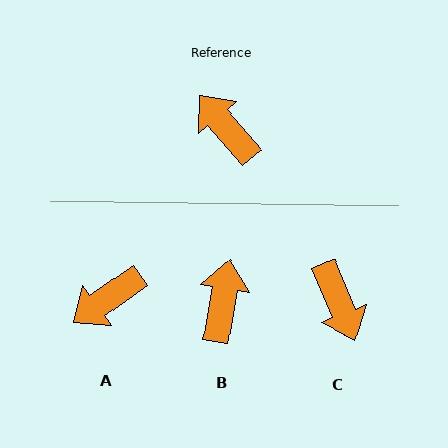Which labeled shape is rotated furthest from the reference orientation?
C, about 163 degrees away.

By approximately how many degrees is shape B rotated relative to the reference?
Approximately 50 degrees clockwise.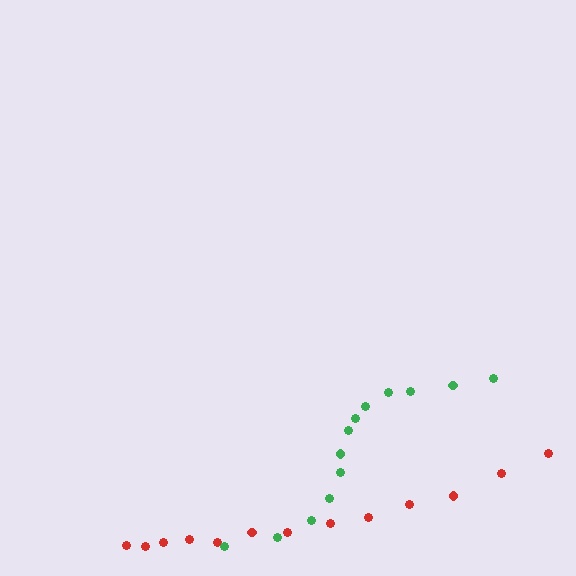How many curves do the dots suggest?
There are 2 distinct paths.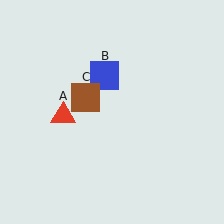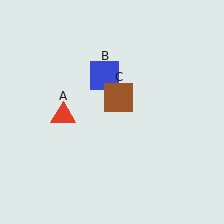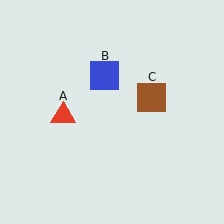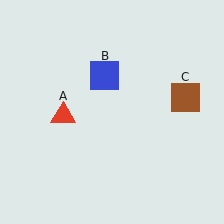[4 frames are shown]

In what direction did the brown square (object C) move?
The brown square (object C) moved right.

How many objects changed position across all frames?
1 object changed position: brown square (object C).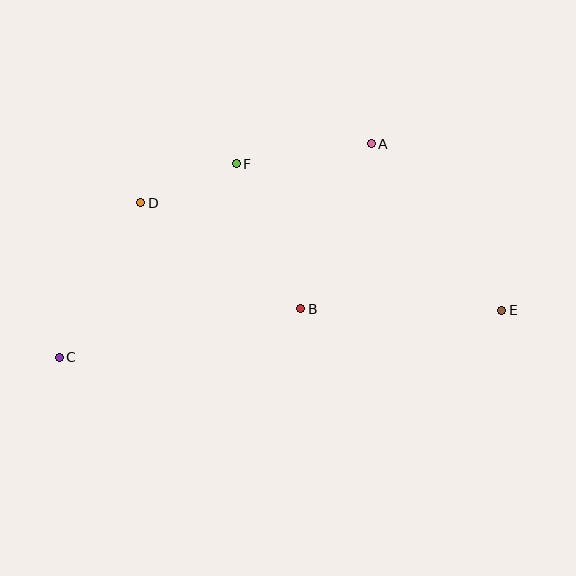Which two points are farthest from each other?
Points C and E are farthest from each other.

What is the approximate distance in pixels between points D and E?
The distance between D and E is approximately 377 pixels.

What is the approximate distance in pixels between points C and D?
The distance between C and D is approximately 175 pixels.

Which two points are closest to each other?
Points D and F are closest to each other.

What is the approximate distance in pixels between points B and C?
The distance between B and C is approximately 246 pixels.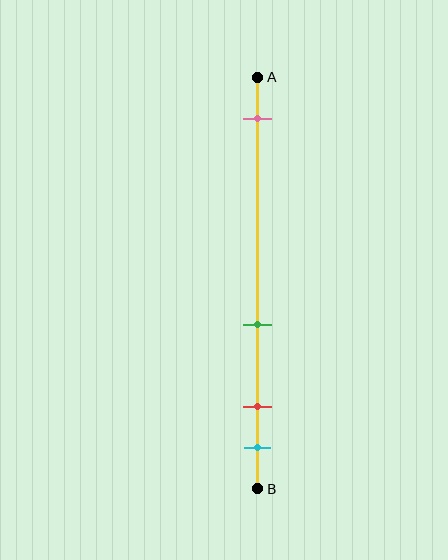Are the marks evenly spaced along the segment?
No, the marks are not evenly spaced.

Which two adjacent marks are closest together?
The red and cyan marks are the closest adjacent pair.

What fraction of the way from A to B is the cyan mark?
The cyan mark is approximately 90% (0.9) of the way from A to B.